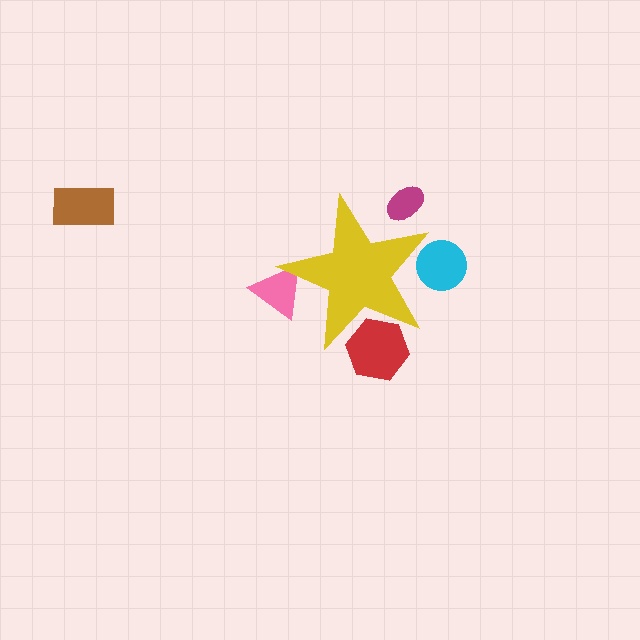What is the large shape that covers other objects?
A yellow star.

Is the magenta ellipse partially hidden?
Yes, the magenta ellipse is partially hidden behind the yellow star.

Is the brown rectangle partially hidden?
No, the brown rectangle is fully visible.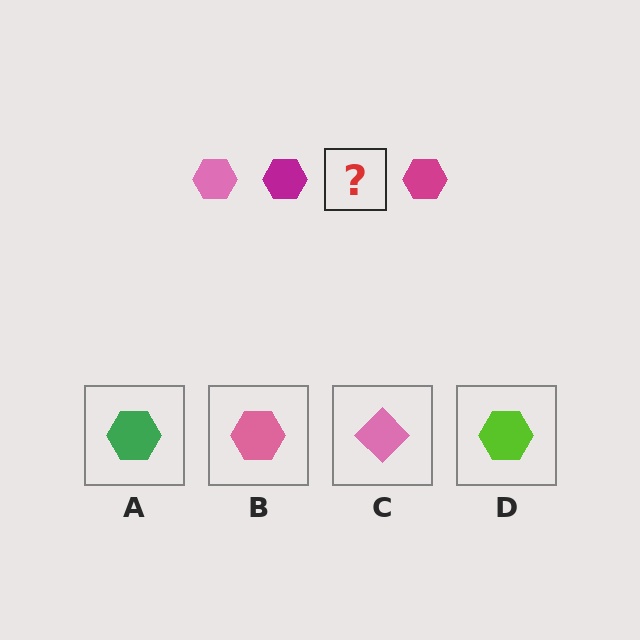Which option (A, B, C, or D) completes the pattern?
B.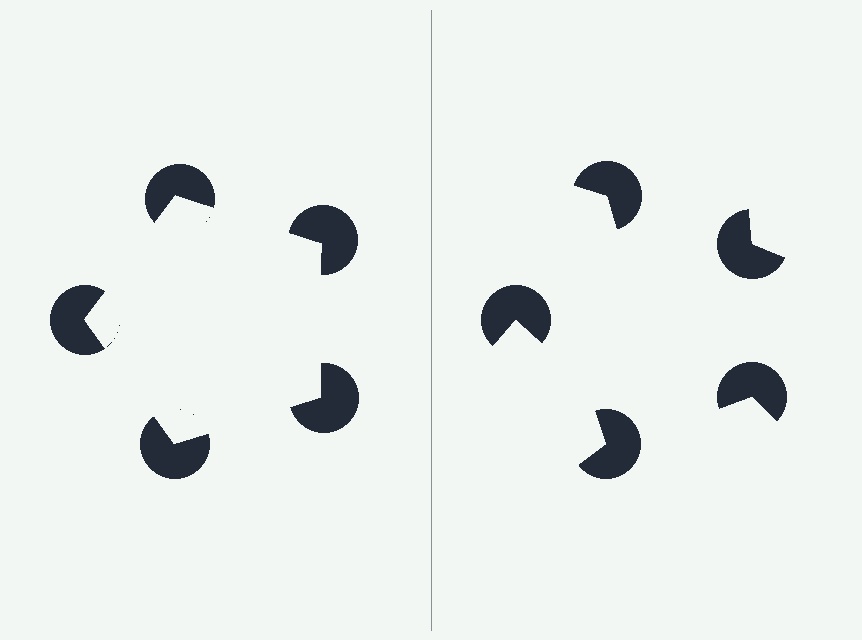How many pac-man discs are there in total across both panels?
10 — 5 on each side.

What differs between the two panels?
The pac-man discs are positioned identically on both sides; only the wedge orientations differ. On the left they align to a pentagon; on the right they are misaligned.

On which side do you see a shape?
An illusory pentagon appears on the left side. On the right side the wedge cuts are rotated, so no coherent shape forms.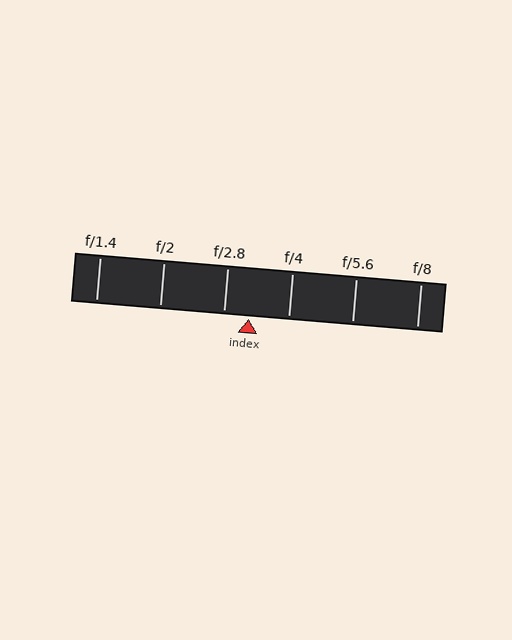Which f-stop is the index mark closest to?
The index mark is closest to f/2.8.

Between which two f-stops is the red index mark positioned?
The index mark is between f/2.8 and f/4.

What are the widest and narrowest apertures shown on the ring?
The widest aperture shown is f/1.4 and the narrowest is f/8.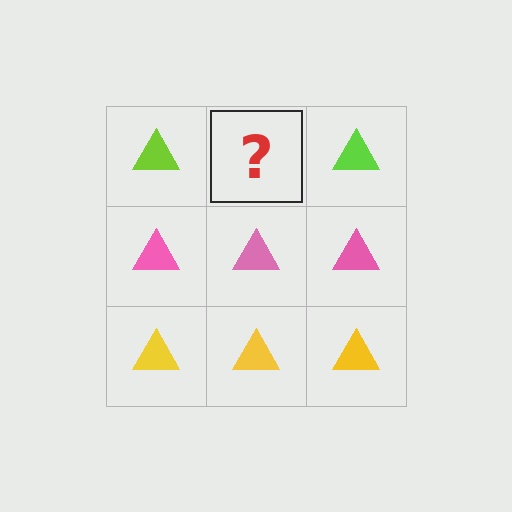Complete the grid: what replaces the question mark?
The question mark should be replaced with a lime triangle.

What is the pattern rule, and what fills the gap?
The rule is that each row has a consistent color. The gap should be filled with a lime triangle.